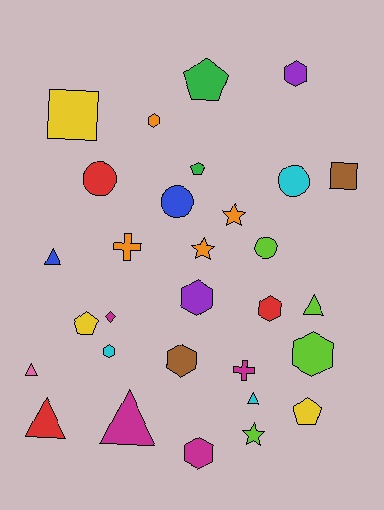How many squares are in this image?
There are 2 squares.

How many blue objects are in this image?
There are 2 blue objects.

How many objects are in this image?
There are 30 objects.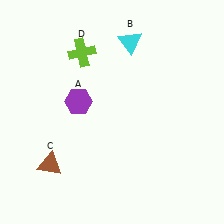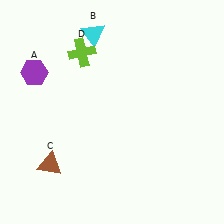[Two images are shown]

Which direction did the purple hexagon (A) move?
The purple hexagon (A) moved left.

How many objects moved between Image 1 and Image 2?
2 objects moved between the two images.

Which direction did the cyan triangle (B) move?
The cyan triangle (B) moved left.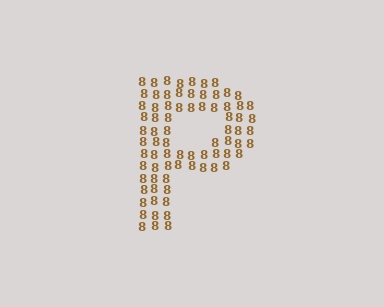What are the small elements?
The small elements are digit 8's.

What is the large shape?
The large shape is the letter P.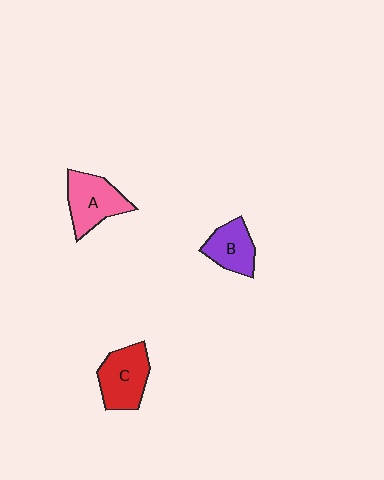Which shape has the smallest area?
Shape B (purple).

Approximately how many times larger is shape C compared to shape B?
Approximately 1.3 times.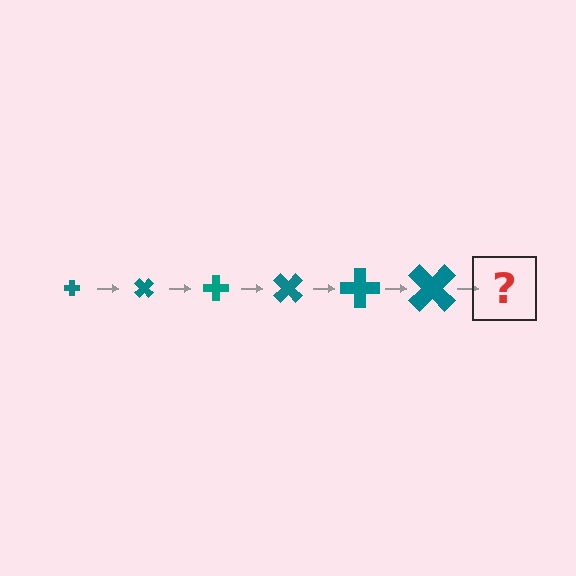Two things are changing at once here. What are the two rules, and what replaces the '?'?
The two rules are that the cross grows larger each step and it rotates 45 degrees each step. The '?' should be a cross, larger than the previous one and rotated 270 degrees from the start.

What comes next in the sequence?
The next element should be a cross, larger than the previous one and rotated 270 degrees from the start.